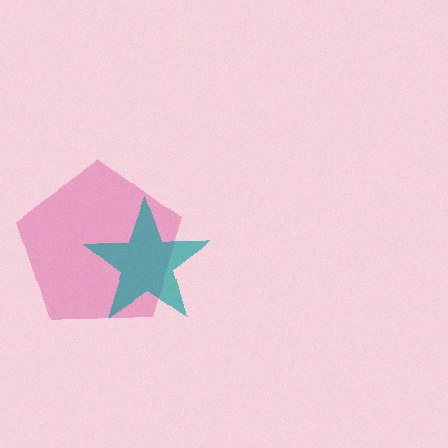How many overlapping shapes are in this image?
There are 2 overlapping shapes in the image.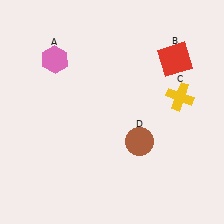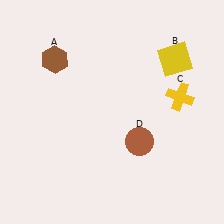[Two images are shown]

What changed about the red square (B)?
In Image 1, B is red. In Image 2, it changed to yellow.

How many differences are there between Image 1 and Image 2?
There are 2 differences between the two images.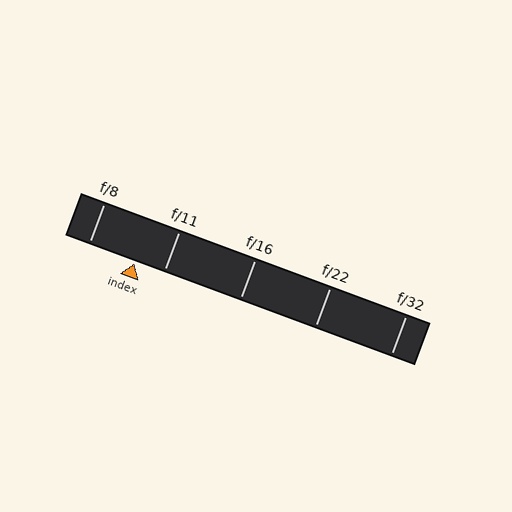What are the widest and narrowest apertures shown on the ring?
The widest aperture shown is f/8 and the narrowest is f/32.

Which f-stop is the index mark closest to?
The index mark is closest to f/11.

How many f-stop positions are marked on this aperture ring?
There are 5 f-stop positions marked.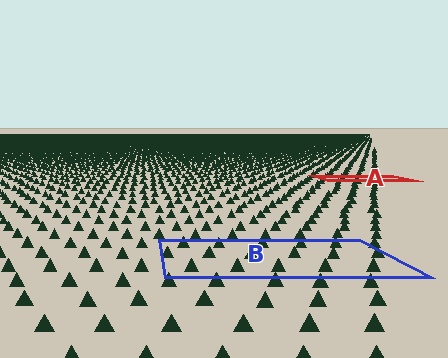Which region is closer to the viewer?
Region B is closer. The texture elements there are larger and more spread out.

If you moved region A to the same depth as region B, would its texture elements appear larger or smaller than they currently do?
They would appear larger. At a closer depth, the same texture elements are projected at a bigger on-screen size.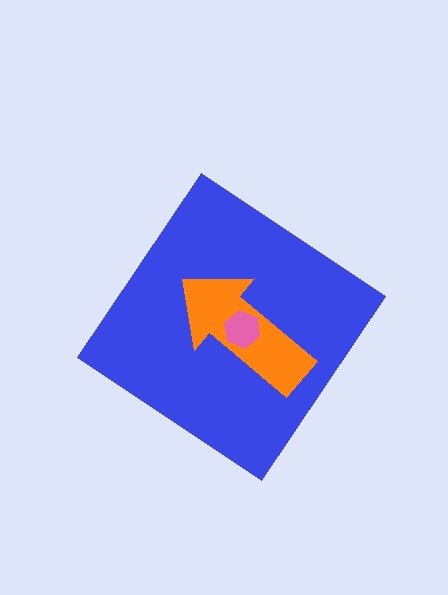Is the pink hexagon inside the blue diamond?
Yes.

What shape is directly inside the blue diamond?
The orange arrow.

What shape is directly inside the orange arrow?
The pink hexagon.